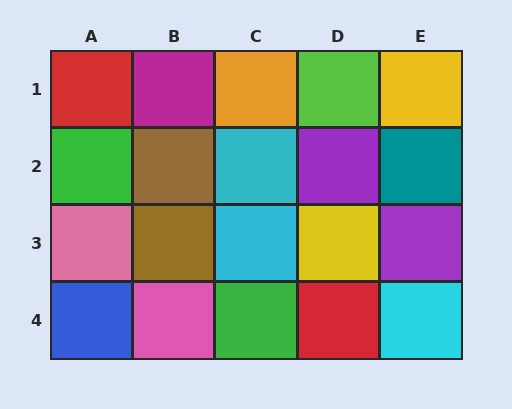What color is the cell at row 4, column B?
Pink.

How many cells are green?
2 cells are green.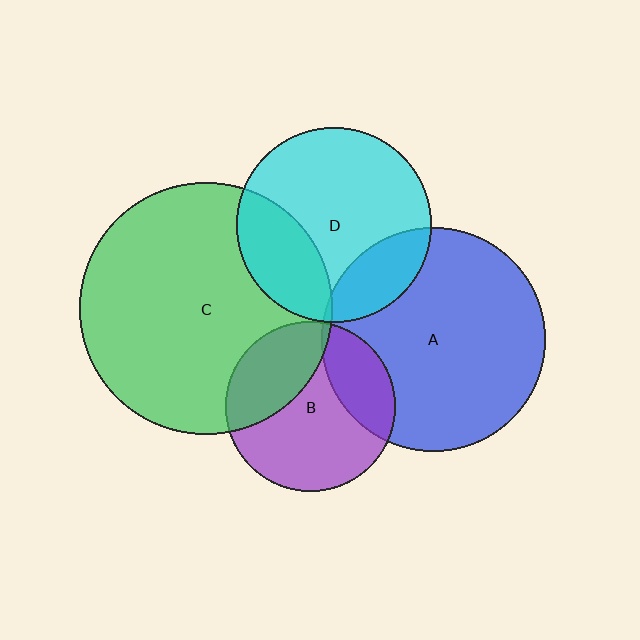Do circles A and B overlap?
Yes.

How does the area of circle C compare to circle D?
Approximately 1.7 times.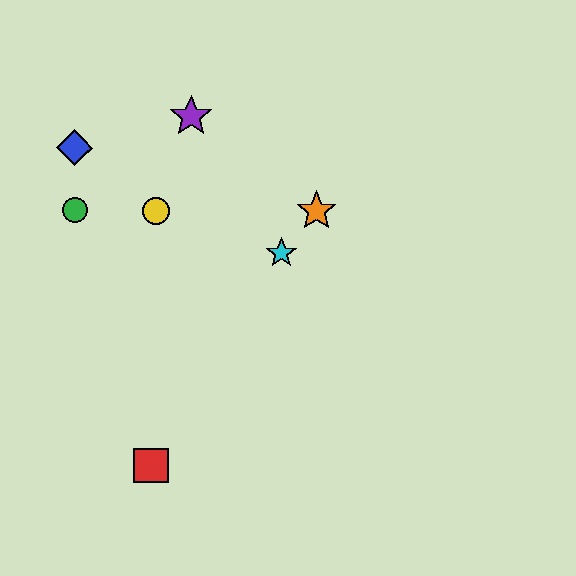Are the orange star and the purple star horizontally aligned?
No, the orange star is at y≈211 and the purple star is at y≈116.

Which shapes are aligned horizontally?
The green circle, the yellow circle, the orange star are aligned horizontally.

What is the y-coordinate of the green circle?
The green circle is at y≈210.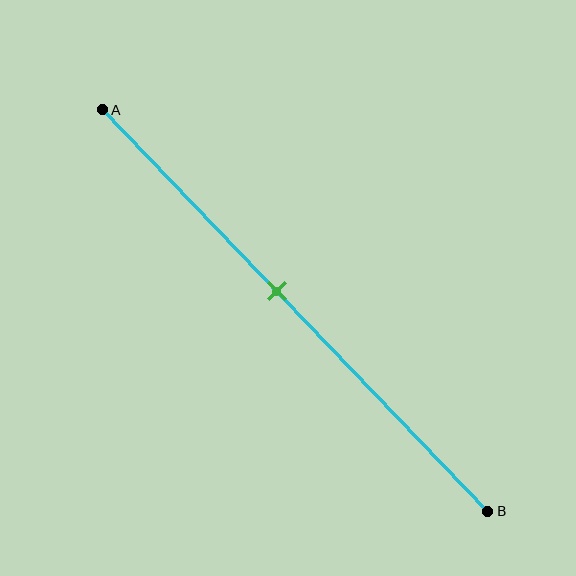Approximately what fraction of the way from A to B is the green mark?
The green mark is approximately 45% of the way from A to B.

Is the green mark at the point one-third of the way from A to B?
No, the mark is at about 45% from A, not at the 33% one-third point.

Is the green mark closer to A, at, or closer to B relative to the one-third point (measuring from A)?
The green mark is closer to point B than the one-third point of segment AB.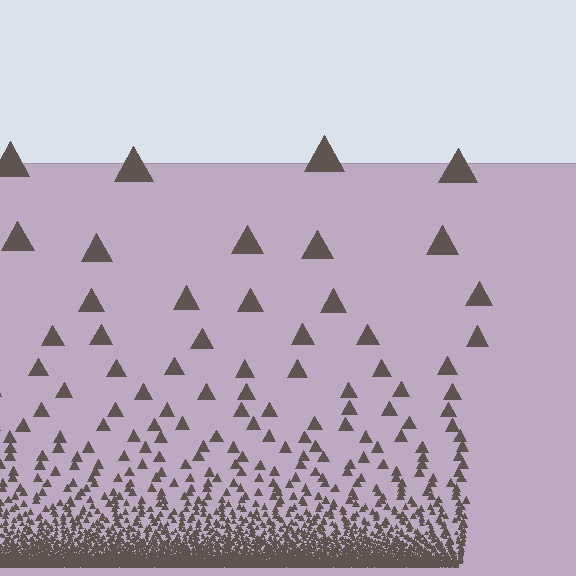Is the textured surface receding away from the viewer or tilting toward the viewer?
The surface appears to tilt toward the viewer. Texture elements get larger and sparser toward the top.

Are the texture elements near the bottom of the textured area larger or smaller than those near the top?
Smaller. The gradient is inverted — elements near the bottom are smaller and denser.